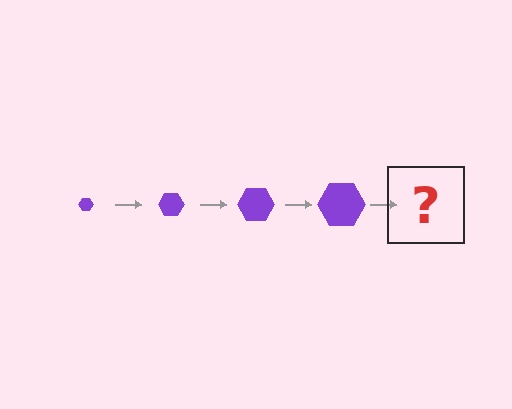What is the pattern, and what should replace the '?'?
The pattern is that the hexagon gets progressively larger each step. The '?' should be a purple hexagon, larger than the previous one.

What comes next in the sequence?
The next element should be a purple hexagon, larger than the previous one.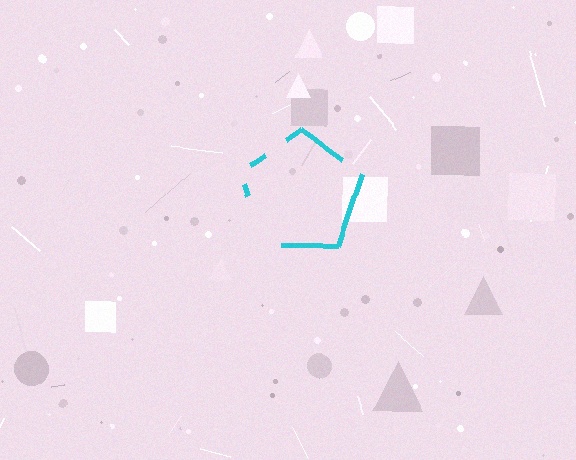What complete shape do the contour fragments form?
The contour fragments form a pentagon.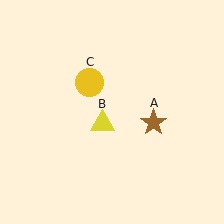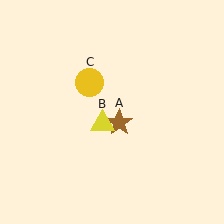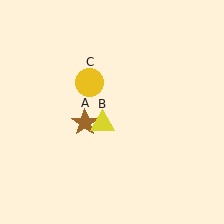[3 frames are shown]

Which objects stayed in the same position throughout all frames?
Yellow triangle (object B) and yellow circle (object C) remained stationary.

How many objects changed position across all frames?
1 object changed position: brown star (object A).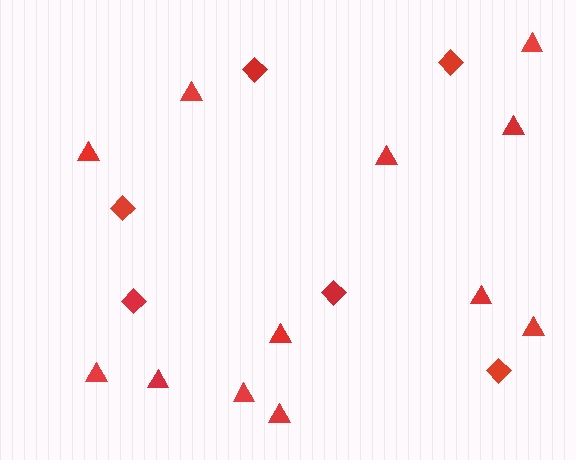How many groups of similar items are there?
There are 2 groups: one group of diamonds (6) and one group of triangles (12).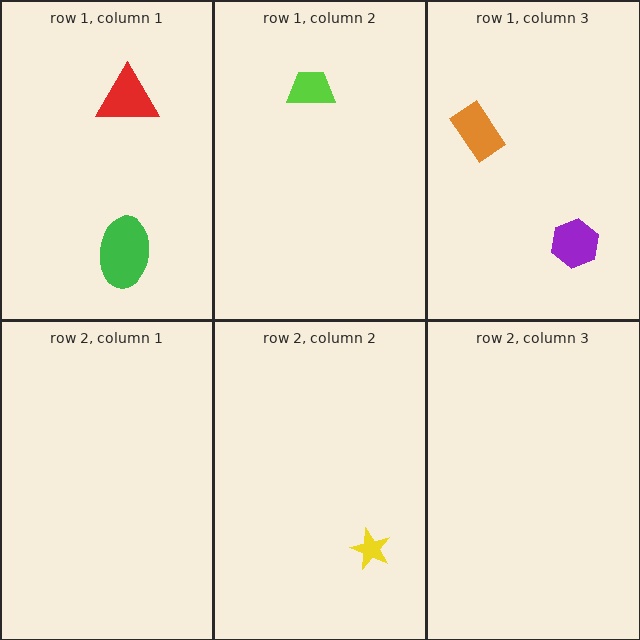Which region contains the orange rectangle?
The row 1, column 3 region.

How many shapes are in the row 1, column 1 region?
2.